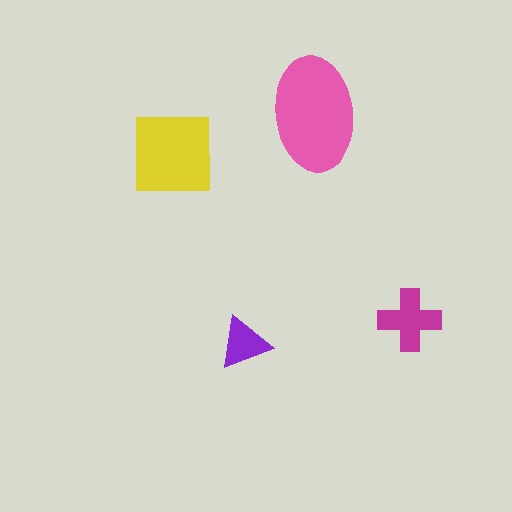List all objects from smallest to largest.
The purple triangle, the magenta cross, the yellow square, the pink ellipse.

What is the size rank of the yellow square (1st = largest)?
2nd.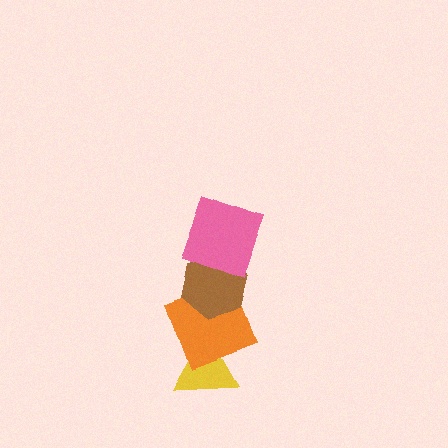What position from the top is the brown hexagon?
The brown hexagon is 2nd from the top.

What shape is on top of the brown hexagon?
The pink square is on top of the brown hexagon.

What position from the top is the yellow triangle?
The yellow triangle is 4th from the top.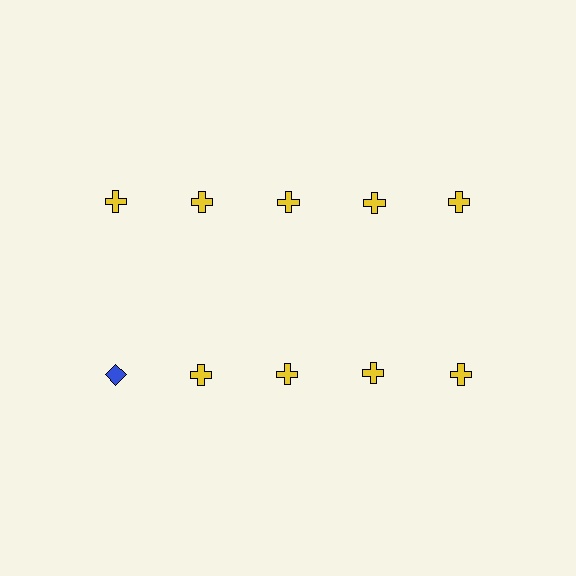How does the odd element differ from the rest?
It differs in both color (blue instead of yellow) and shape (diamond instead of cross).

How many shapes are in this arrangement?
There are 10 shapes arranged in a grid pattern.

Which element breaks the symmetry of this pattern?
The blue diamond in the second row, leftmost column breaks the symmetry. All other shapes are yellow crosses.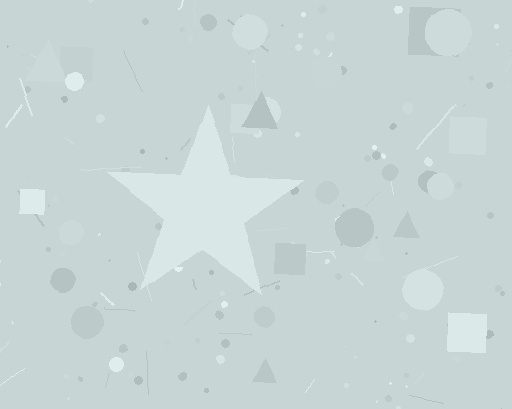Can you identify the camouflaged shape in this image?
The camouflaged shape is a star.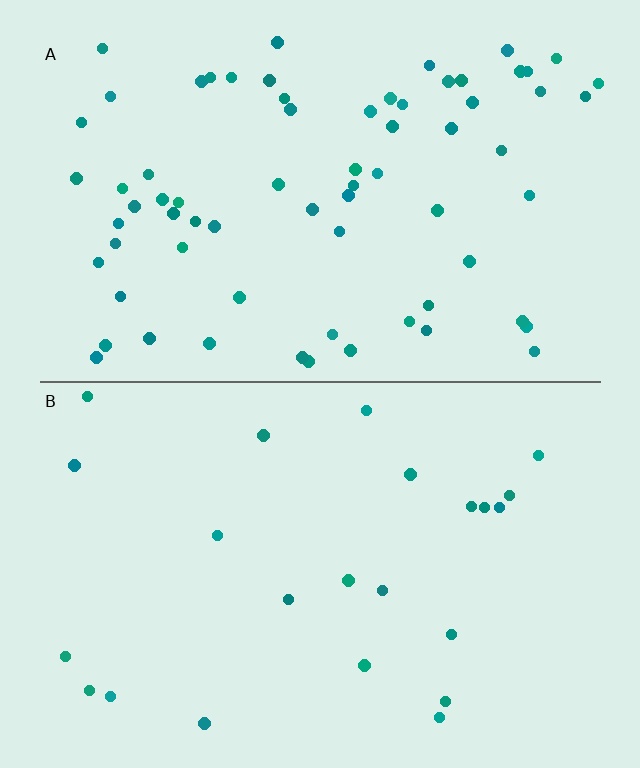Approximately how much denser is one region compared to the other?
Approximately 3.0× — region A over region B.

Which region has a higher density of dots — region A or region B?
A (the top).